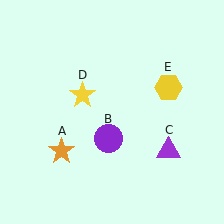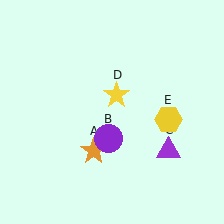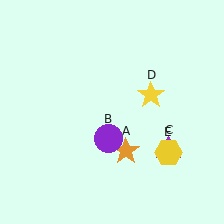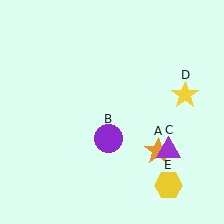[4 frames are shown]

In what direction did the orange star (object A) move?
The orange star (object A) moved right.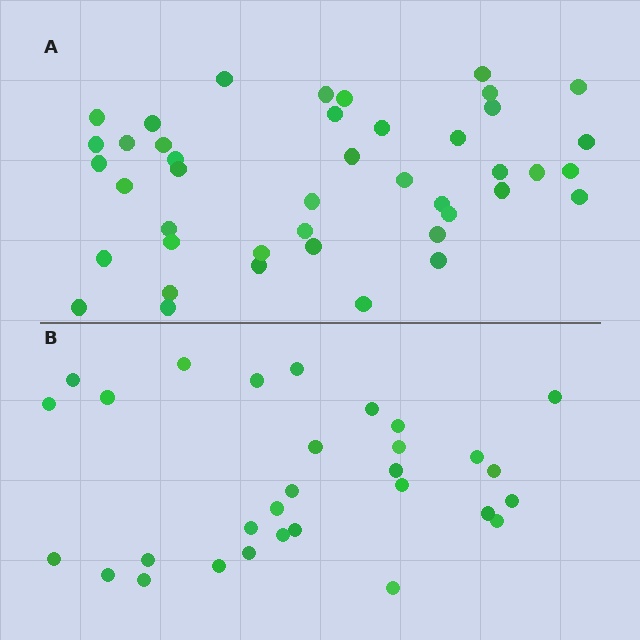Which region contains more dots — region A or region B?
Region A (the top region) has more dots.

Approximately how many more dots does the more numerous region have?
Region A has approximately 15 more dots than region B.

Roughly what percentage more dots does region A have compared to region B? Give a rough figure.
About 45% more.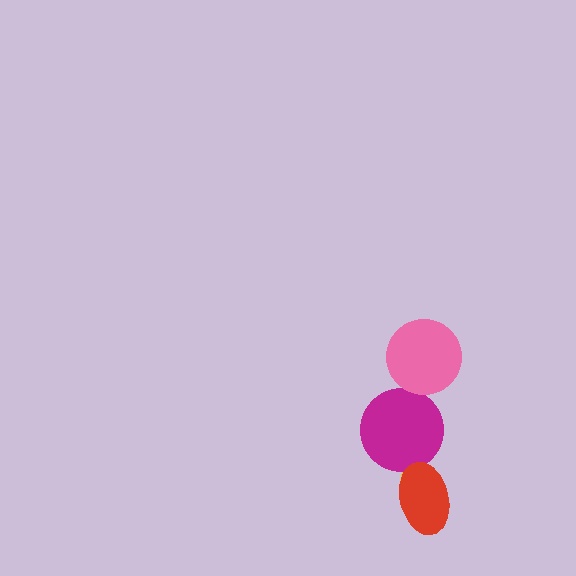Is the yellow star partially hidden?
Yes, it is partially covered by another shape.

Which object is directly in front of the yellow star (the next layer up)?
The magenta circle is directly in front of the yellow star.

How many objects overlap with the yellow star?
2 objects overlap with the yellow star.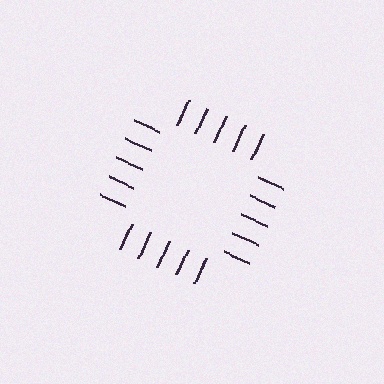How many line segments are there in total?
20 — 5 along each of the 4 edges.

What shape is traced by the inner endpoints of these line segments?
An illusory square — the line segments terminate on its edges but no continuous stroke is drawn.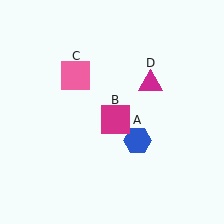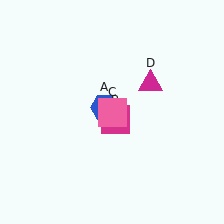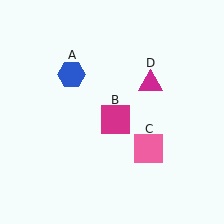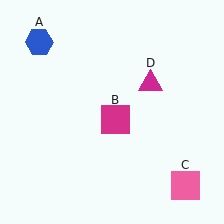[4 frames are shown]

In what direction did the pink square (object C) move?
The pink square (object C) moved down and to the right.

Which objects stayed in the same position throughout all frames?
Magenta square (object B) and magenta triangle (object D) remained stationary.